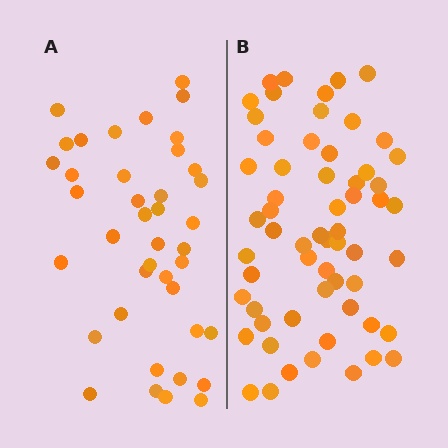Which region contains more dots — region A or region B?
Region B (the right region) has more dots.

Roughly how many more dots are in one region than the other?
Region B has approximately 20 more dots than region A.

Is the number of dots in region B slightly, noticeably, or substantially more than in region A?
Region B has substantially more. The ratio is roughly 1.5 to 1.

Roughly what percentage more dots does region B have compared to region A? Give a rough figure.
About 50% more.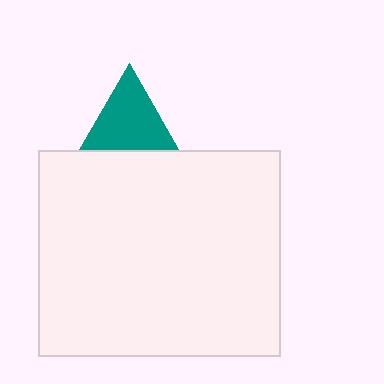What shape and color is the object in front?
The object in front is a white rectangle.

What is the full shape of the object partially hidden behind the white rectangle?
The partially hidden object is a teal triangle.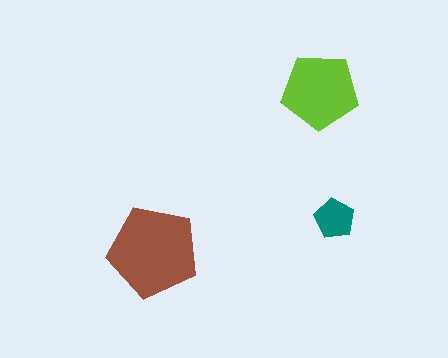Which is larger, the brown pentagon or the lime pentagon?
The brown one.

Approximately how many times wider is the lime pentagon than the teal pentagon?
About 2 times wider.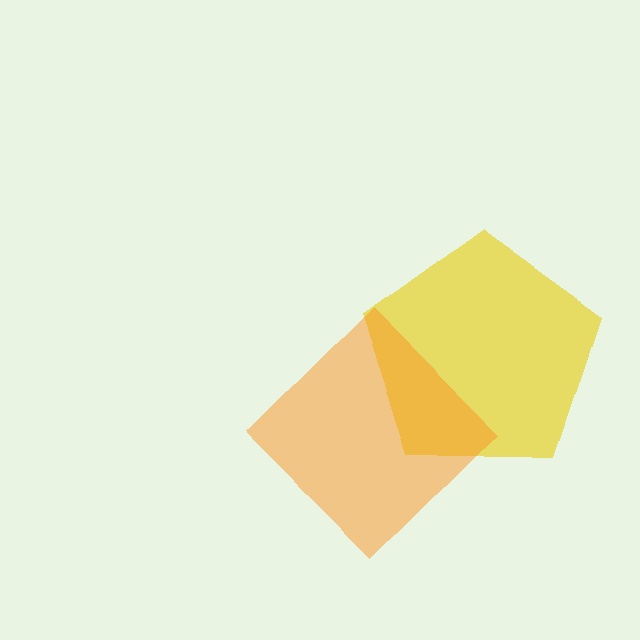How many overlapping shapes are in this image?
There are 2 overlapping shapes in the image.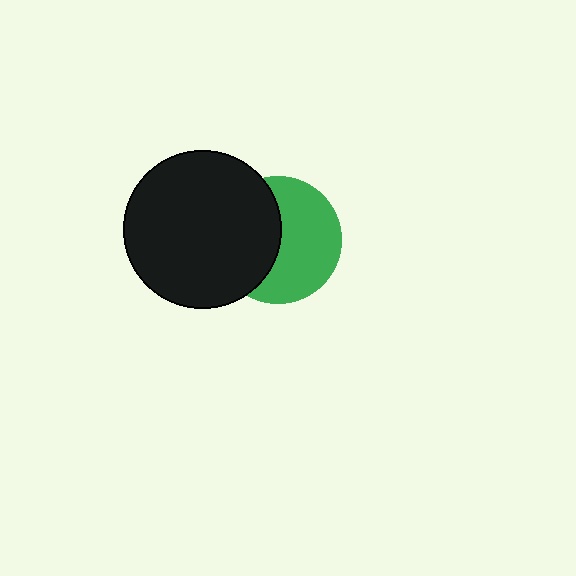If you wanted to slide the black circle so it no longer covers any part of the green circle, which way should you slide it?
Slide it left — that is the most direct way to separate the two shapes.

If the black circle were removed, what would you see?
You would see the complete green circle.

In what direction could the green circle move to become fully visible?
The green circle could move right. That would shift it out from behind the black circle entirely.